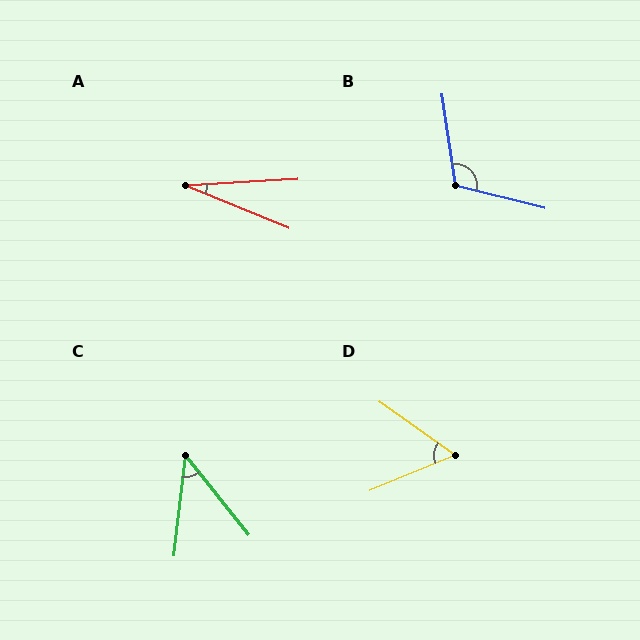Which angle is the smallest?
A, at approximately 26 degrees.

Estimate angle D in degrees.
Approximately 58 degrees.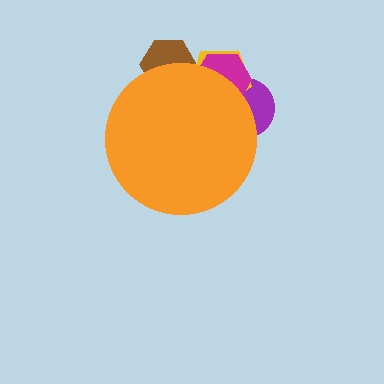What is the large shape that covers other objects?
An orange circle.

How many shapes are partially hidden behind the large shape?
4 shapes are partially hidden.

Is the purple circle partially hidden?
Yes, the purple circle is partially hidden behind the orange circle.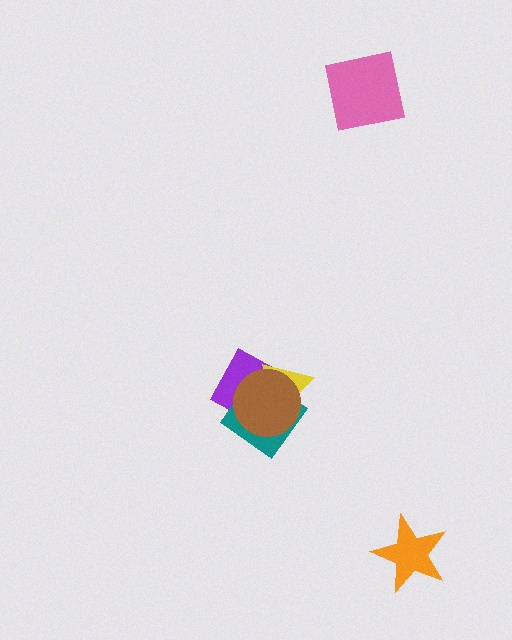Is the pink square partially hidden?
No, no other shape covers it.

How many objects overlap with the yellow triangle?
3 objects overlap with the yellow triangle.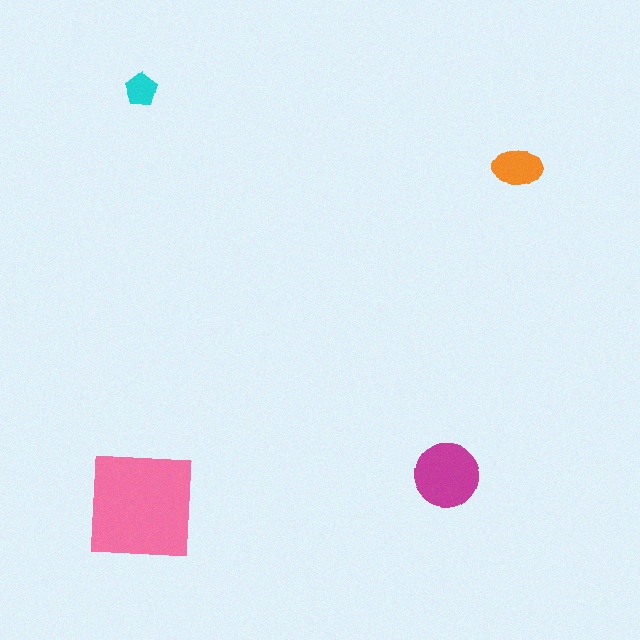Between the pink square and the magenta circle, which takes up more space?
The pink square.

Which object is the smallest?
The cyan pentagon.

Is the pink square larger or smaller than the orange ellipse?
Larger.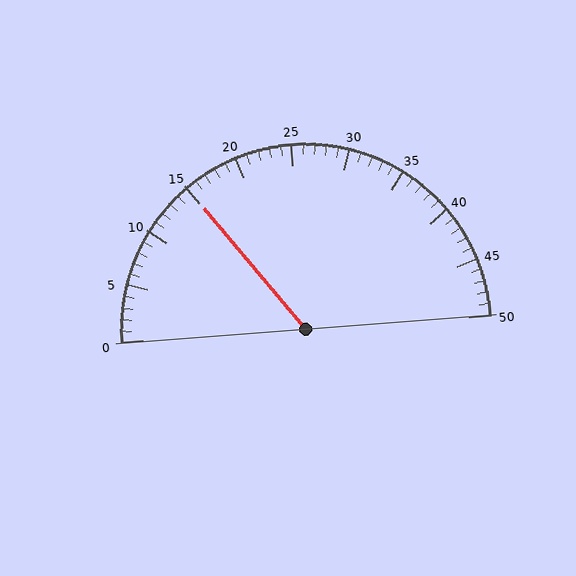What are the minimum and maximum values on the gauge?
The gauge ranges from 0 to 50.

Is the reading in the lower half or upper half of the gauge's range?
The reading is in the lower half of the range (0 to 50).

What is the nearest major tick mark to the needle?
The nearest major tick mark is 15.